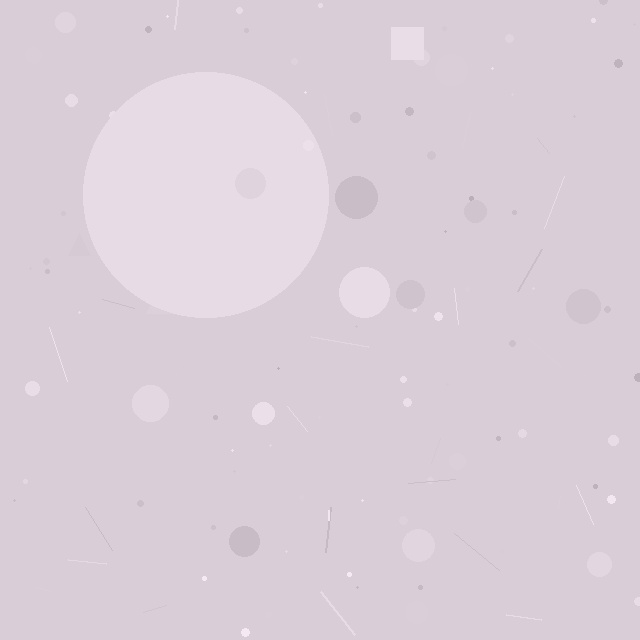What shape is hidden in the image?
A circle is hidden in the image.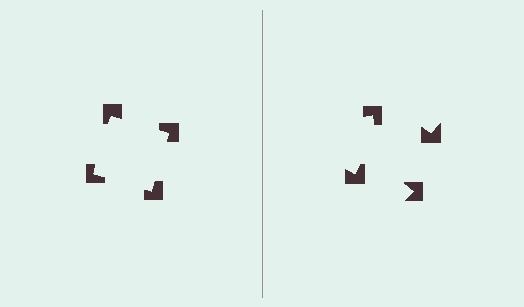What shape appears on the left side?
An illusory square.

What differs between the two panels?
The notched squares are positioned identically on both sides; only the wedge orientations differ. On the left they align to a square; on the right they are misaligned.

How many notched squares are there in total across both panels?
8 — 4 on each side.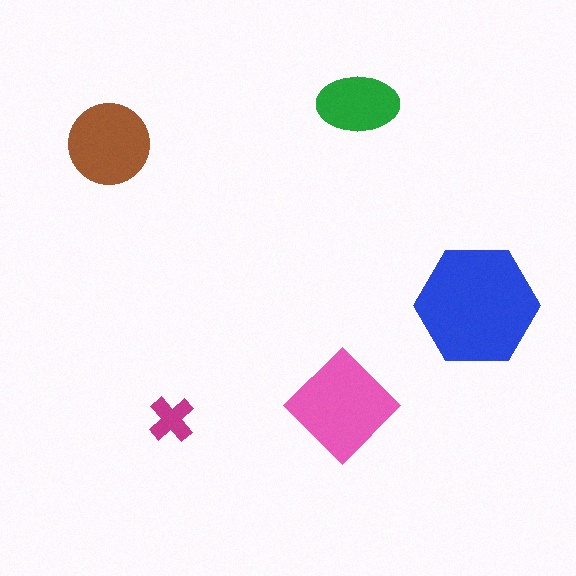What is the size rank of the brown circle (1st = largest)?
3rd.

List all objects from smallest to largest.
The magenta cross, the green ellipse, the brown circle, the pink diamond, the blue hexagon.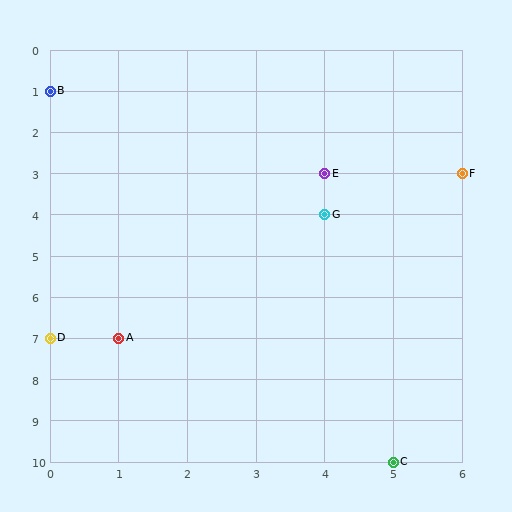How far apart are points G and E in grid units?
Points G and E are 1 row apart.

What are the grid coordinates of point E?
Point E is at grid coordinates (4, 3).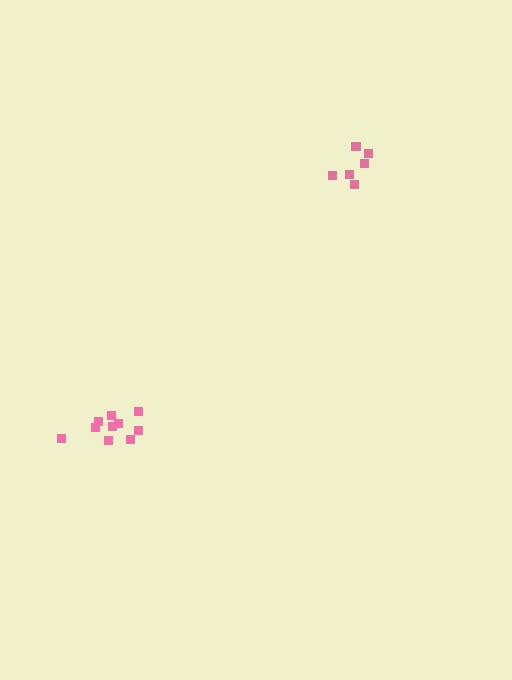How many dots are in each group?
Group 1: 6 dots, Group 2: 10 dots (16 total).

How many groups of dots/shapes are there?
There are 2 groups.